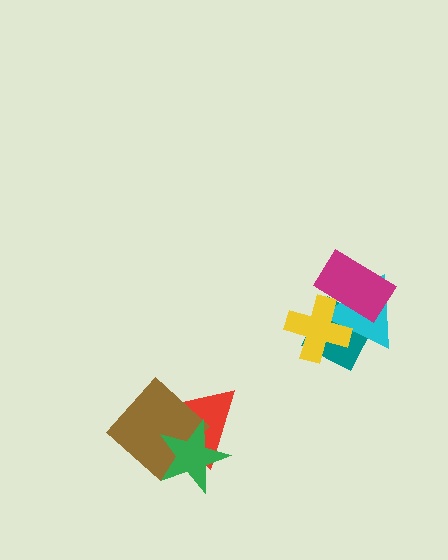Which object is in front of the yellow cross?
The magenta rectangle is in front of the yellow cross.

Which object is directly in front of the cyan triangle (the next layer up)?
The yellow cross is directly in front of the cyan triangle.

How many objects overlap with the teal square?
3 objects overlap with the teal square.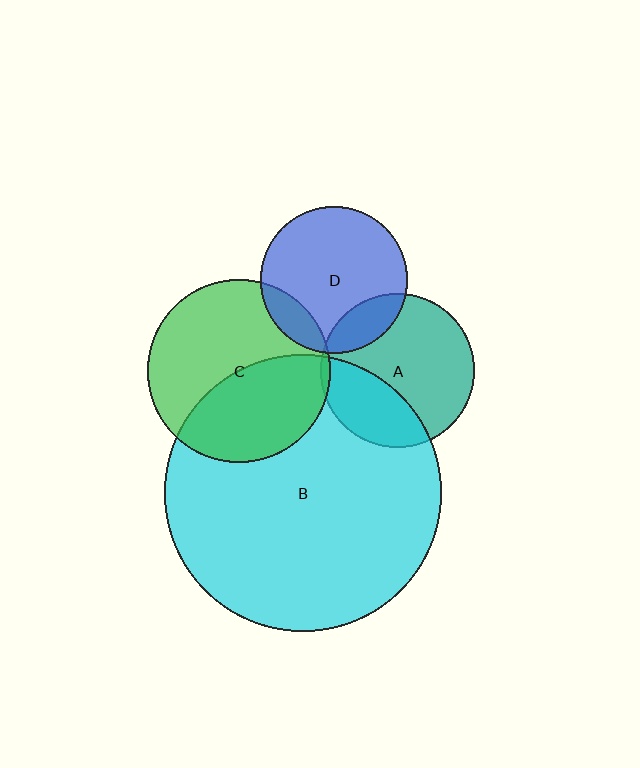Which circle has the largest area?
Circle B (cyan).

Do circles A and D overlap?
Yes.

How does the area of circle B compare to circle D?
Approximately 3.5 times.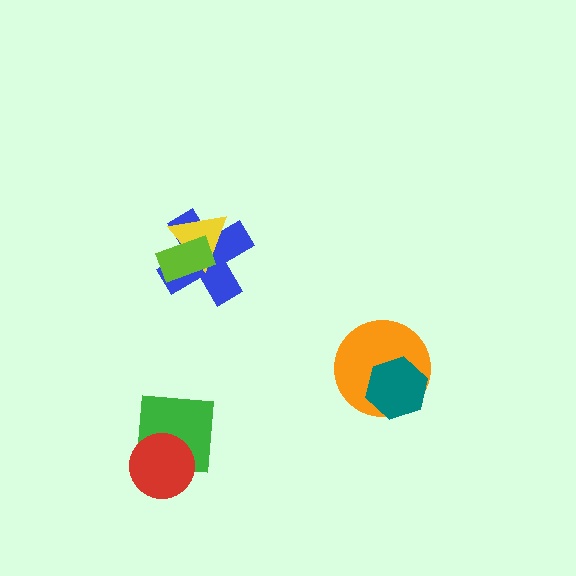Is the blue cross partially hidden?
Yes, it is partially covered by another shape.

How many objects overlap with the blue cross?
2 objects overlap with the blue cross.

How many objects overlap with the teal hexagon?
1 object overlaps with the teal hexagon.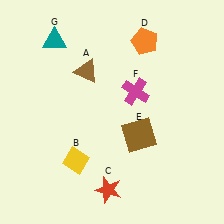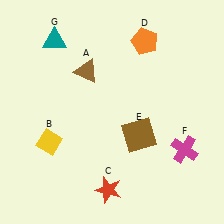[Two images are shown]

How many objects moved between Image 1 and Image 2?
2 objects moved between the two images.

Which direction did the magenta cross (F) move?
The magenta cross (F) moved down.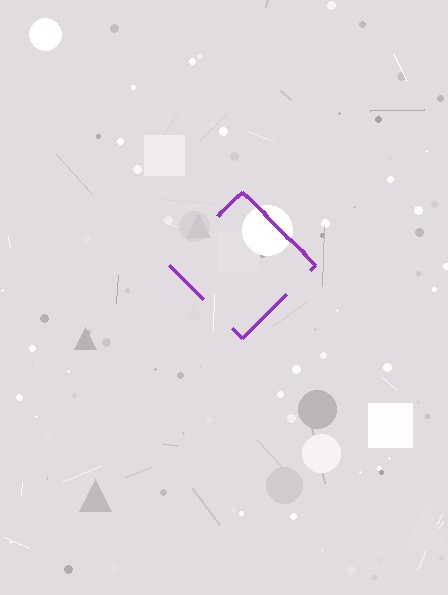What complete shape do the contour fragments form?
The contour fragments form a diamond.